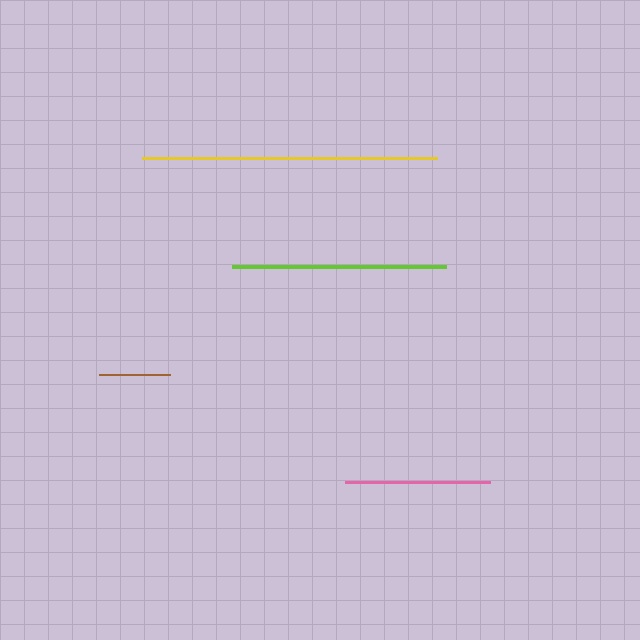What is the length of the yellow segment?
The yellow segment is approximately 294 pixels long.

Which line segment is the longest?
The yellow line is the longest at approximately 294 pixels.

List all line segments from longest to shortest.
From longest to shortest: yellow, lime, pink, brown.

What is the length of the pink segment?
The pink segment is approximately 145 pixels long.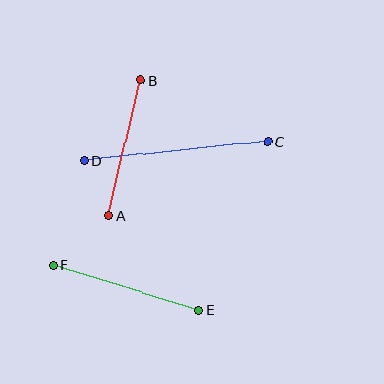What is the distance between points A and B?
The distance is approximately 139 pixels.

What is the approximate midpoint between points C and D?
The midpoint is at approximately (176, 151) pixels.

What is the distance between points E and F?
The distance is approximately 152 pixels.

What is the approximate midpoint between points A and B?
The midpoint is at approximately (125, 148) pixels.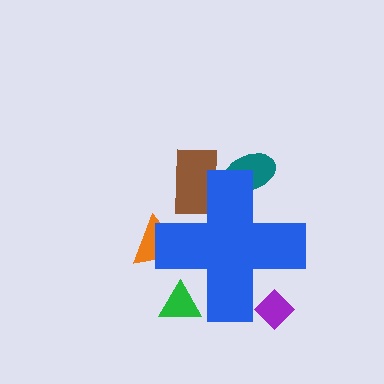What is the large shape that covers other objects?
A blue cross.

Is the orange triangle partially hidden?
Yes, the orange triangle is partially hidden behind the blue cross.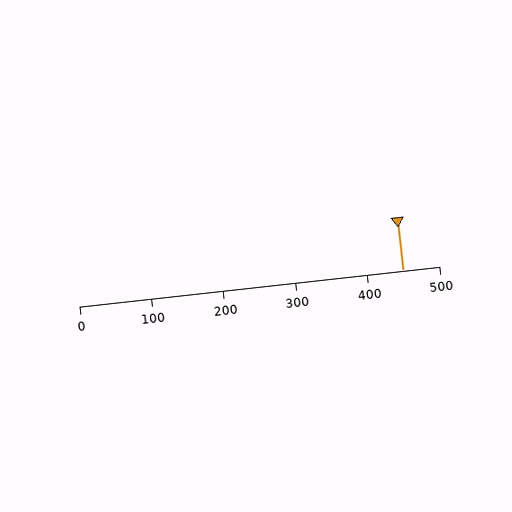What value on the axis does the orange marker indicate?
The marker indicates approximately 450.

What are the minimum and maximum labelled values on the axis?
The axis runs from 0 to 500.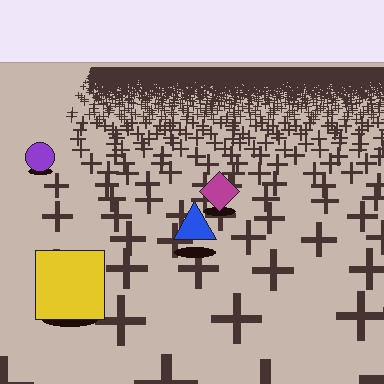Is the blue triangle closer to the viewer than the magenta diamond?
Yes. The blue triangle is closer — you can tell from the texture gradient: the ground texture is coarser near it.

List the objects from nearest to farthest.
From nearest to farthest: the yellow square, the blue triangle, the magenta diamond, the purple circle.